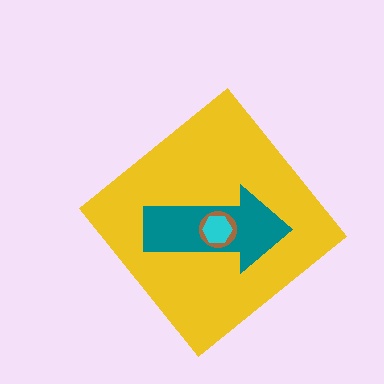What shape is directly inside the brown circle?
The cyan hexagon.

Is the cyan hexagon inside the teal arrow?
Yes.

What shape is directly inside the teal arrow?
The brown circle.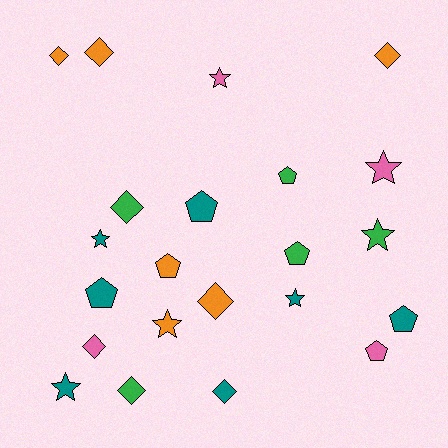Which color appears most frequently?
Teal, with 7 objects.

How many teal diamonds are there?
There is 1 teal diamond.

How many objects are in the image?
There are 22 objects.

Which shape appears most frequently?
Diamond, with 8 objects.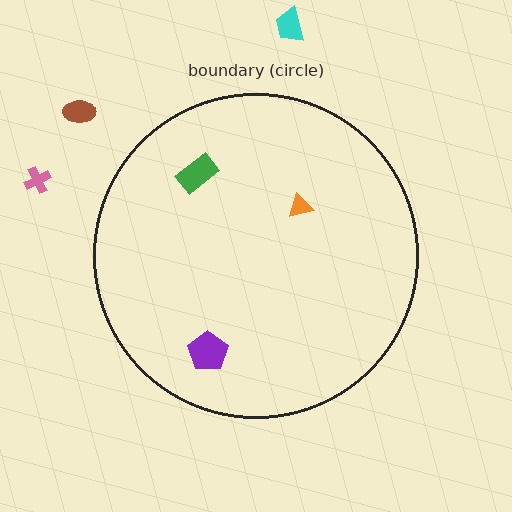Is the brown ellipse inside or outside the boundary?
Outside.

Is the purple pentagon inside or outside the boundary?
Inside.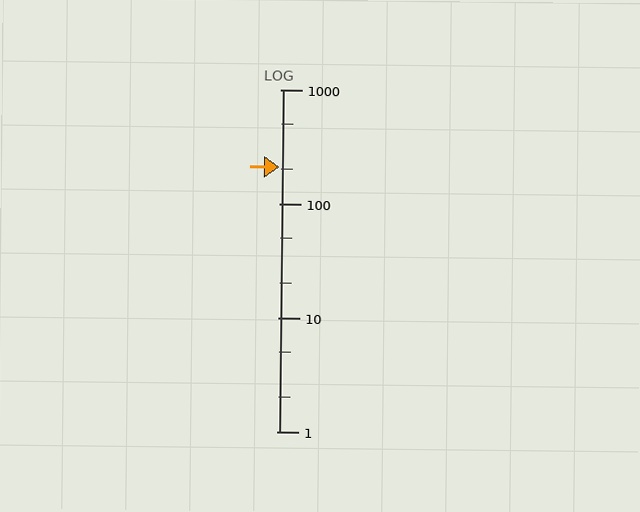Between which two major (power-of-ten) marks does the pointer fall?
The pointer is between 100 and 1000.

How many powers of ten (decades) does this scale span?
The scale spans 3 decades, from 1 to 1000.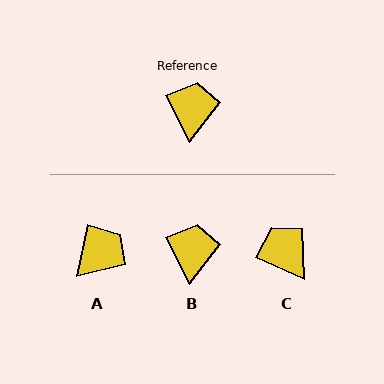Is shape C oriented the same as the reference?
No, it is off by about 40 degrees.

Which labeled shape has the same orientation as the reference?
B.